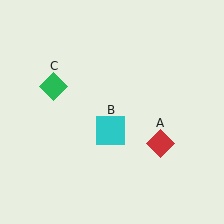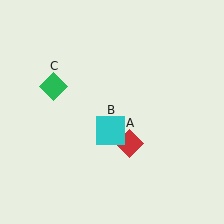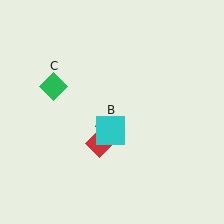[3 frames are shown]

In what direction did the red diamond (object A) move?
The red diamond (object A) moved left.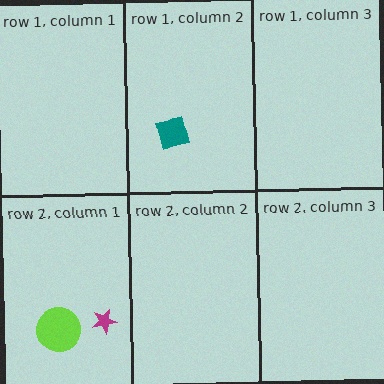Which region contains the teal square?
The row 1, column 2 region.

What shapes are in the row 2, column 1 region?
The lime circle, the magenta star.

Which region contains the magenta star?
The row 2, column 1 region.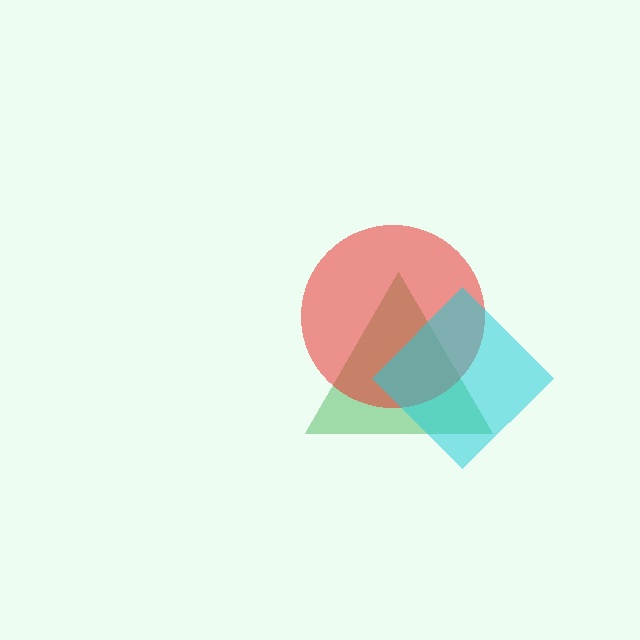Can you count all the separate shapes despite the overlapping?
Yes, there are 3 separate shapes.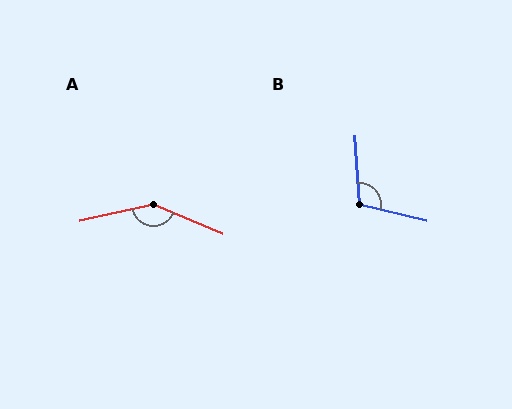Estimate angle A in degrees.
Approximately 146 degrees.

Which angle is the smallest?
B, at approximately 108 degrees.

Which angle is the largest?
A, at approximately 146 degrees.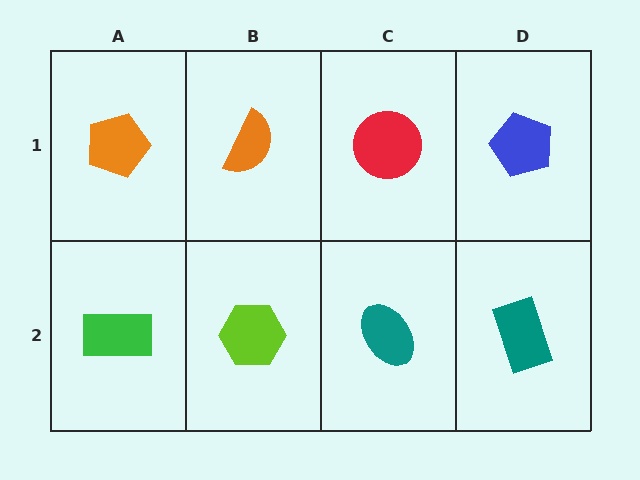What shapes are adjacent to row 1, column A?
A green rectangle (row 2, column A), an orange semicircle (row 1, column B).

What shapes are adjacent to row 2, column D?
A blue pentagon (row 1, column D), a teal ellipse (row 2, column C).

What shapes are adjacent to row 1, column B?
A lime hexagon (row 2, column B), an orange pentagon (row 1, column A), a red circle (row 1, column C).